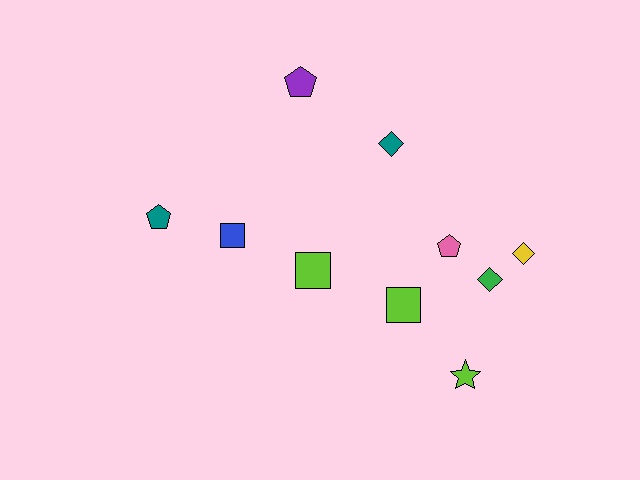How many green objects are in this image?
There is 1 green object.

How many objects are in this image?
There are 10 objects.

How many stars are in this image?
There is 1 star.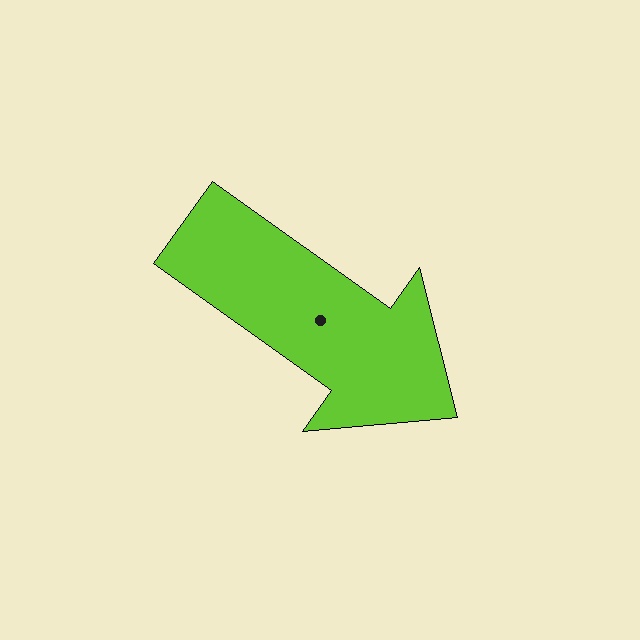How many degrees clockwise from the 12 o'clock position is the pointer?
Approximately 125 degrees.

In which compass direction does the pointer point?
Southeast.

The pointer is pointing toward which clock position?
Roughly 4 o'clock.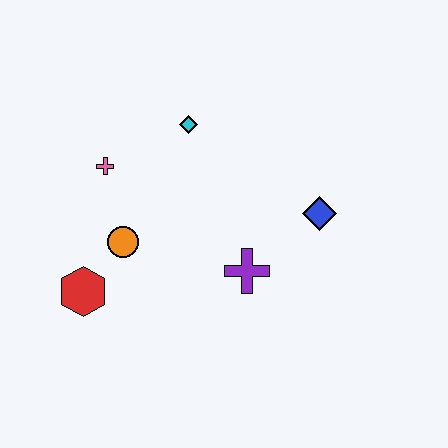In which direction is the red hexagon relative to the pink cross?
The red hexagon is below the pink cross.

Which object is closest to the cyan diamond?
The pink cross is closest to the cyan diamond.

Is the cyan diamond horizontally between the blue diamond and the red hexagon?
Yes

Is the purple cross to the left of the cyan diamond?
No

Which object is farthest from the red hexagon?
The blue diamond is farthest from the red hexagon.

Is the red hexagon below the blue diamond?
Yes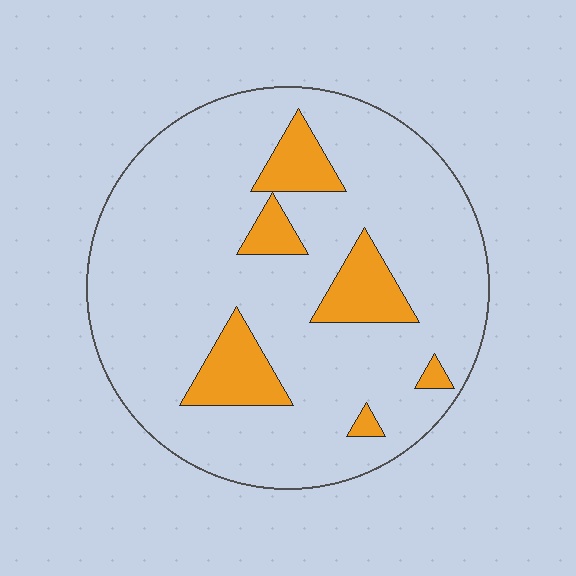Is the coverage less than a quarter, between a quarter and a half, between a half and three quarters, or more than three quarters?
Less than a quarter.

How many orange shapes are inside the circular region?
6.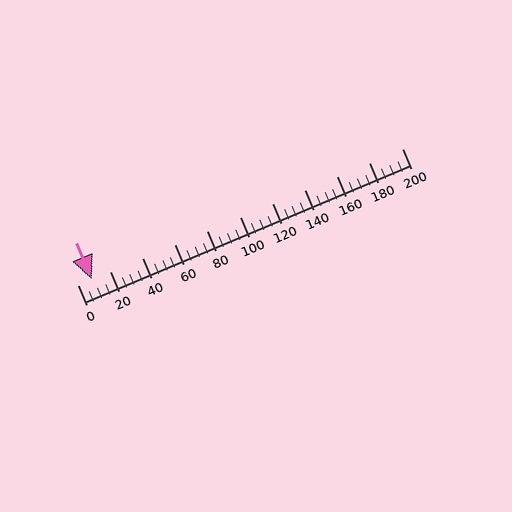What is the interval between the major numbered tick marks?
The major tick marks are spaced 20 units apart.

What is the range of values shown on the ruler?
The ruler shows values from 0 to 200.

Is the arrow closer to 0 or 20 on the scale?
The arrow is closer to 0.